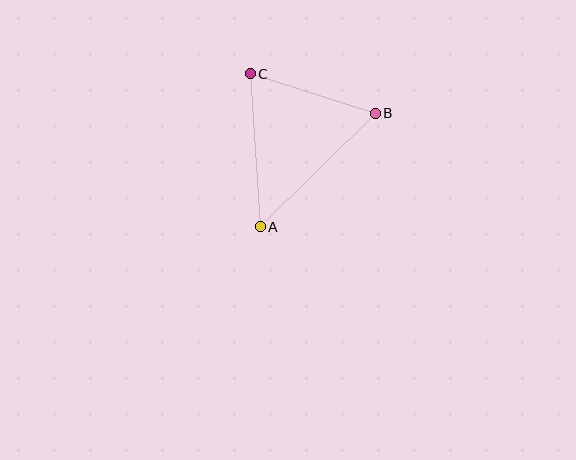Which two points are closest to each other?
Points B and C are closest to each other.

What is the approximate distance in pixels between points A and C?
The distance between A and C is approximately 153 pixels.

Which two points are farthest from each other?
Points A and B are farthest from each other.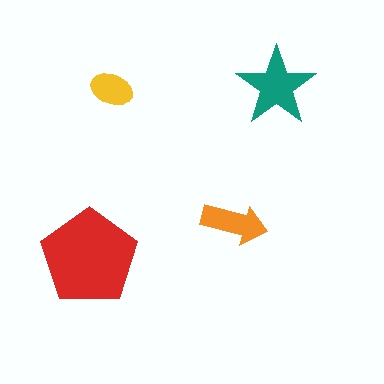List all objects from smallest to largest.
The yellow ellipse, the orange arrow, the teal star, the red pentagon.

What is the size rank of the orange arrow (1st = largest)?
3rd.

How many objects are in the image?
There are 4 objects in the image.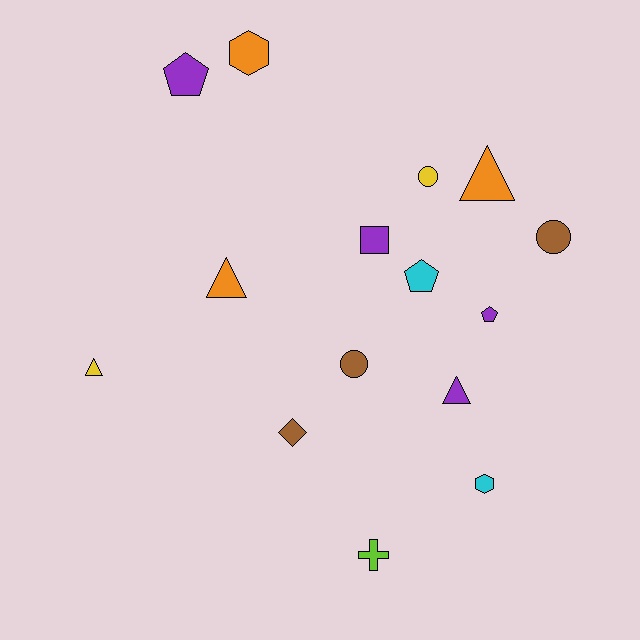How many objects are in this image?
There are 15 objects.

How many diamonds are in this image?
There is 1 diamond.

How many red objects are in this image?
There are no red objects.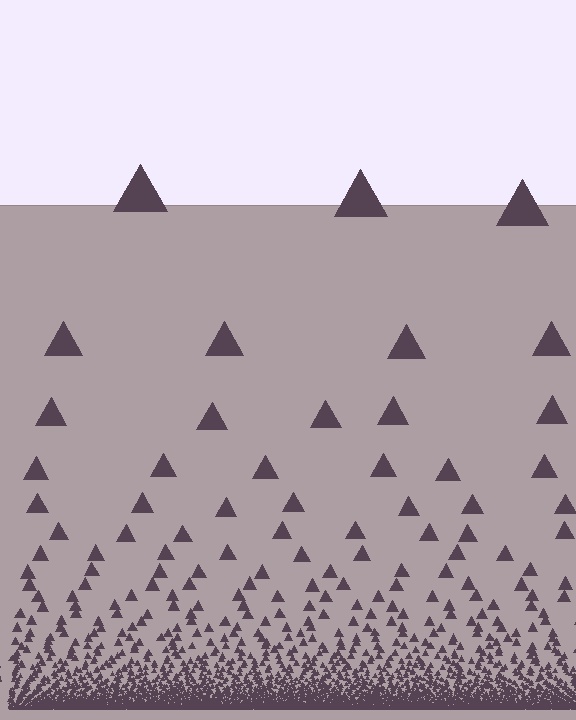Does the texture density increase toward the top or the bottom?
Density increases toward the bottom.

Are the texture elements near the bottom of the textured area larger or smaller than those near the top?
Smaller. The gradient is inverted — elements near the bottom are smaller and denser.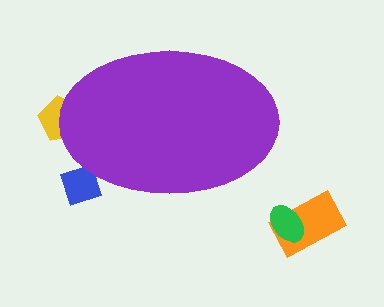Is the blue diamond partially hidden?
Yes, the blue diamond is partially hidden behind the purple ellipse.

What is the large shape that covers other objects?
A purple ellipse.